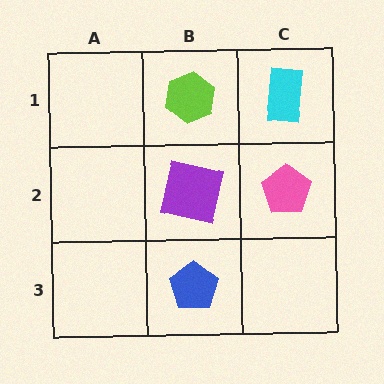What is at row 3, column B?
A blue pentagon.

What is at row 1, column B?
A lime hexagon.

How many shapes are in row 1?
2 shapes.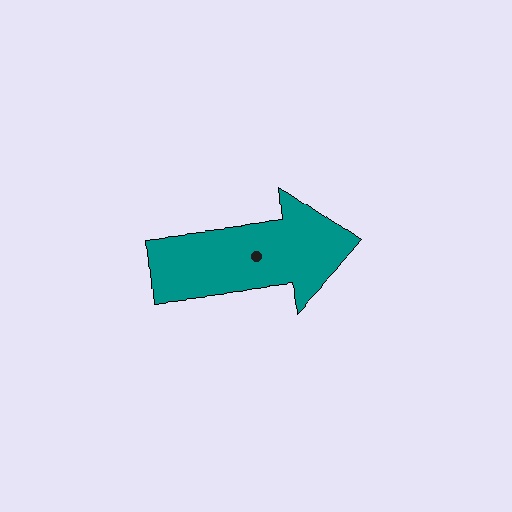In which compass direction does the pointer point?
East.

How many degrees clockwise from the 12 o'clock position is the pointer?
Approximately 84 degrees.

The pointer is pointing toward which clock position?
Roughly 3 o'clock.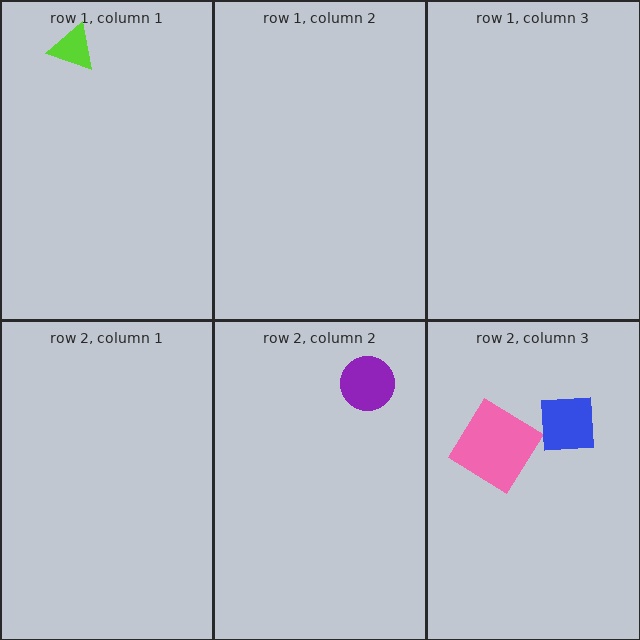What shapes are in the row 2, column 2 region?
The purple circle.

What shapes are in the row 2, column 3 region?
The pink diamond, the blue square.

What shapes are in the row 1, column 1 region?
The lime triangle.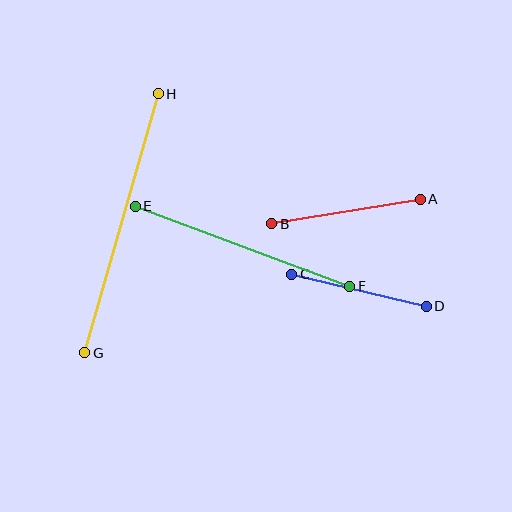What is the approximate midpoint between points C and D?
The midpoint is at approximately (359, 290) pixels.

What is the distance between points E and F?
The distance is approximately 229 pixels.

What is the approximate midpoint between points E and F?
The midpoint is at approximately (243, 246) pixels.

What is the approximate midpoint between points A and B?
The midpoint is at approximately (346, 212) pixels.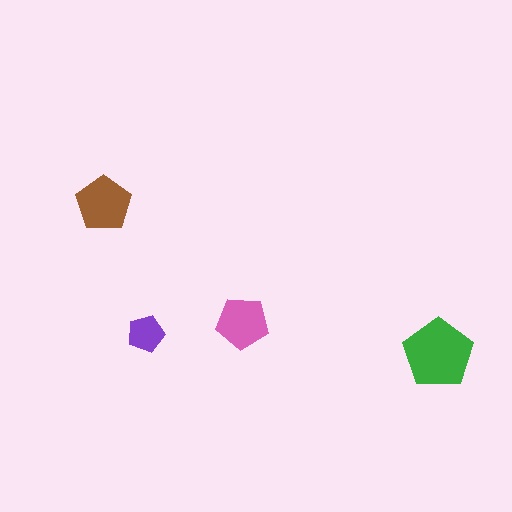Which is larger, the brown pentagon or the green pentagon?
The green one.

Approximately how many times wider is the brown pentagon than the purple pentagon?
About 1.5 times wider.